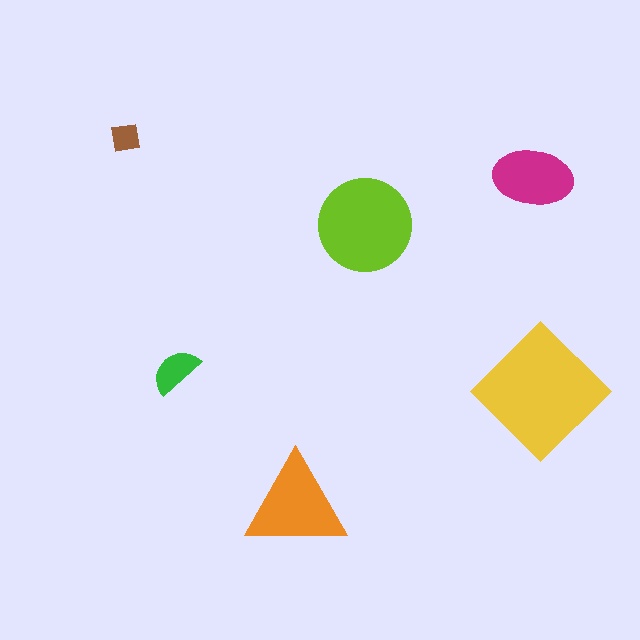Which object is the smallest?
The brown square.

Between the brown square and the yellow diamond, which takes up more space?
The yellow diamond.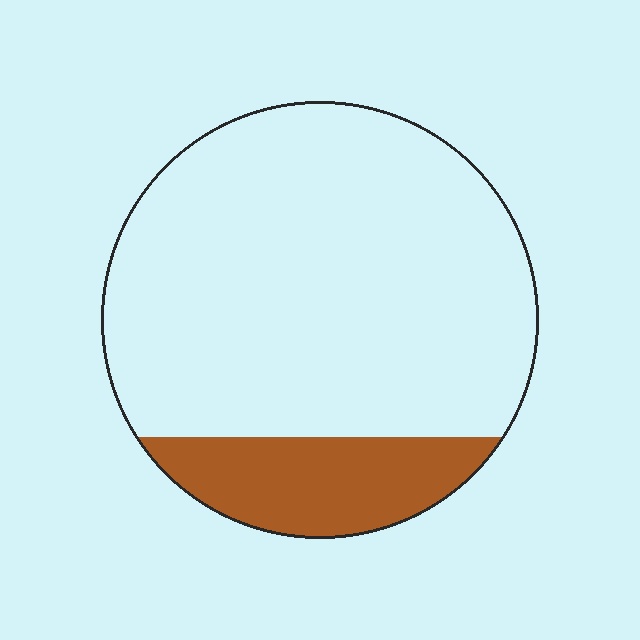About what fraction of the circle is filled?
About one sixth (1/6).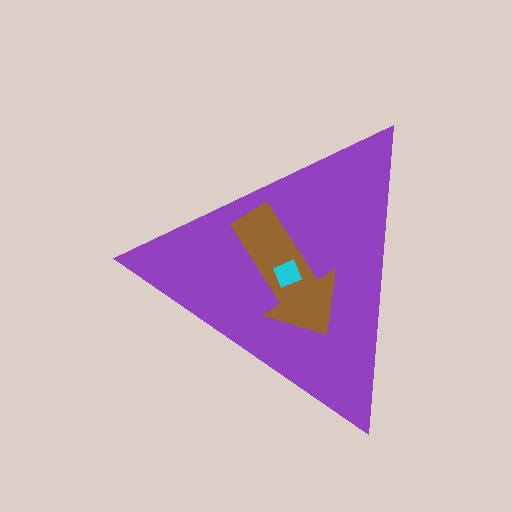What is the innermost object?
The cyan diamond.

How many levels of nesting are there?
3.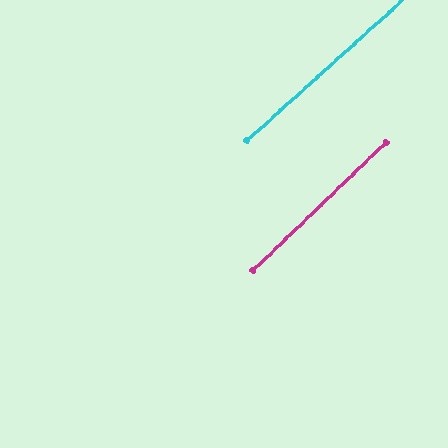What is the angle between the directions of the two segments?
Approximately 2 degrees.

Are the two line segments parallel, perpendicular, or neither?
Parallel — their directions differ by only 1.6°.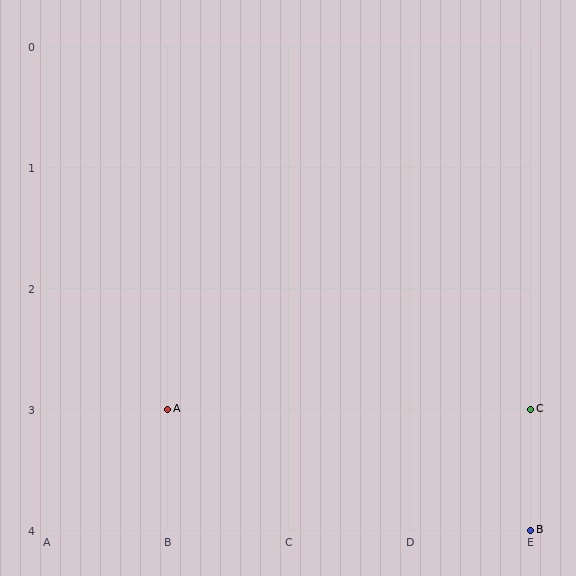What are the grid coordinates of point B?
Point B is at grid coordinates (E, 4).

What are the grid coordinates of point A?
Point A is at grid coordinates (B, 3).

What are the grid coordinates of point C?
Point C is at grid coordinates (E, 3).